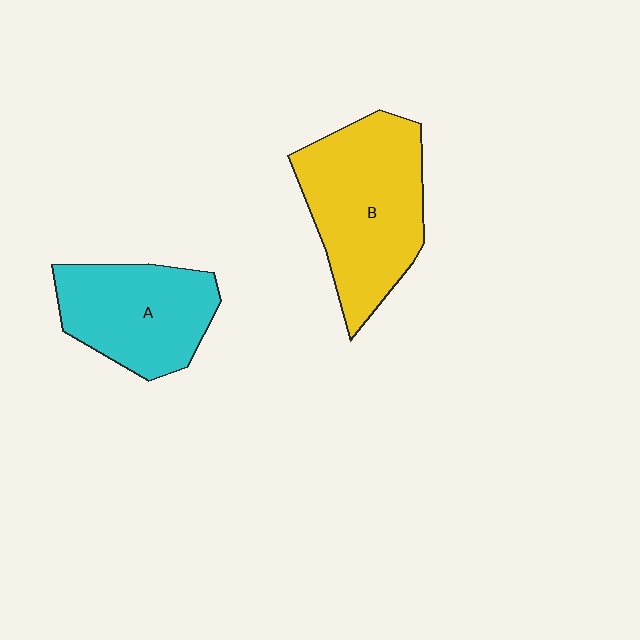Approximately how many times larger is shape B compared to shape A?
Approximately 1.3 times.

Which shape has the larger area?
Shape B (yellow).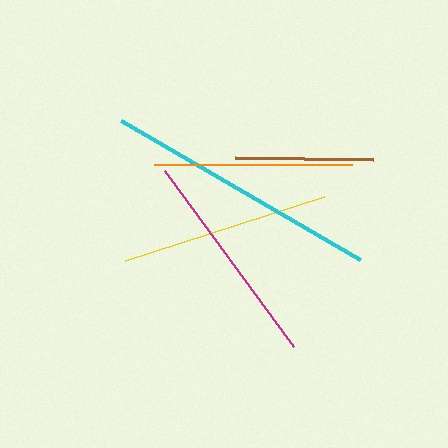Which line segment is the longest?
The cyan line is the longest at approximately 276 pixels.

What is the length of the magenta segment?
The magenta segment is approximately 218 pixels long.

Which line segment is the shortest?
The brown line is the shortest at approximately 138 pixels.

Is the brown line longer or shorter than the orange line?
The orange line is longer than the brown line.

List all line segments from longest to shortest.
From longest to shortest: cyan, magenta, yellow, orange, brown.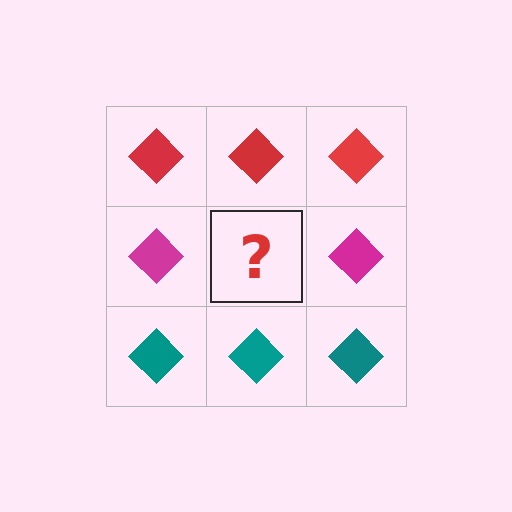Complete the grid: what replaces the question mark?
The question mark should be replaced with a magenta diamond.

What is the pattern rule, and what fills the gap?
The rule is that each row has a consistent color. The gap should be filled with a magenta diamond.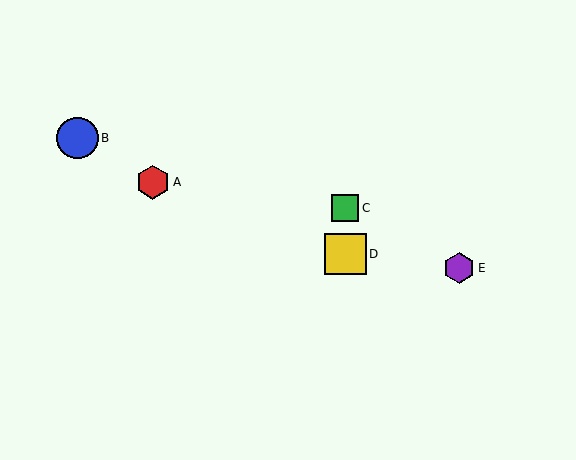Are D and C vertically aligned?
Yes, both are at x≈345.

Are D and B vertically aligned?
No, D is at x≈345 and B is at x≈77.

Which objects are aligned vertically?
Objects C, D are aligned vertically.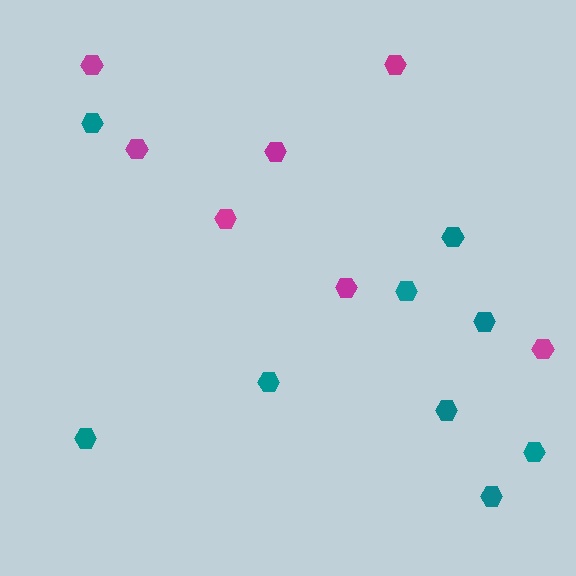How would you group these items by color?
There are 2 groups: one group of teal hexagons (9) and one group of magenta hexagons (7).